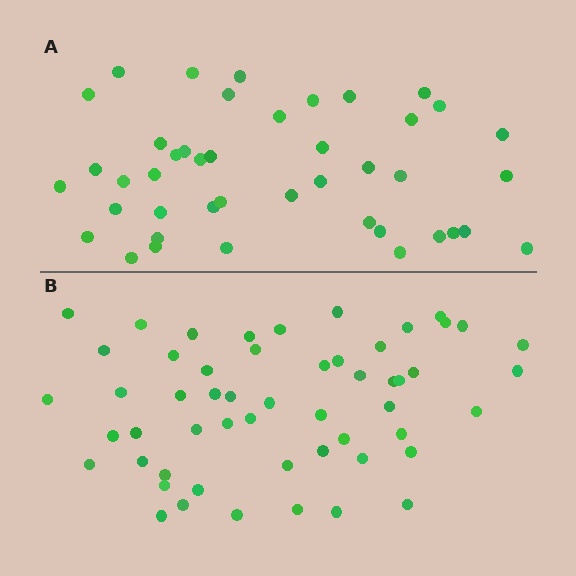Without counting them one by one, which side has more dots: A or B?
Region B (the bottom region) has more dots.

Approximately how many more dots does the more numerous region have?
Region B has roughly 12 or so more dots than region A.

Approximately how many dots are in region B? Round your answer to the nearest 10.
About 50 dots. (The exact count is 54, which rounds to 50.)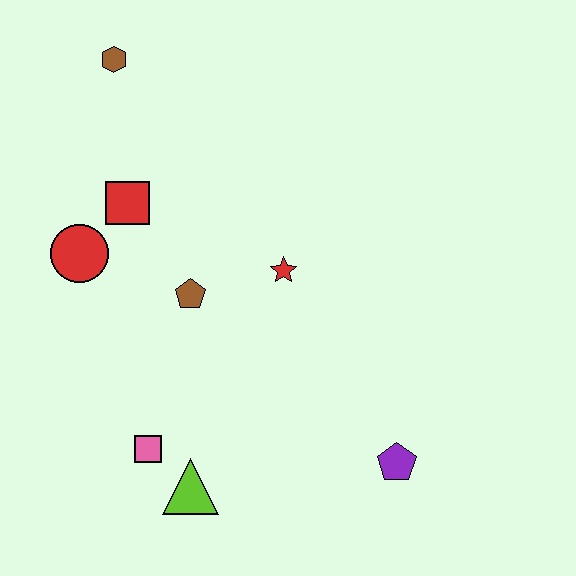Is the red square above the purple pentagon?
Yes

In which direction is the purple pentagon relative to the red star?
The purple pentagon is below the red star.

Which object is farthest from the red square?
The purple pentagon is farthest from the red square.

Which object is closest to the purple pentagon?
The lime triangle is closest to the purple pentagon.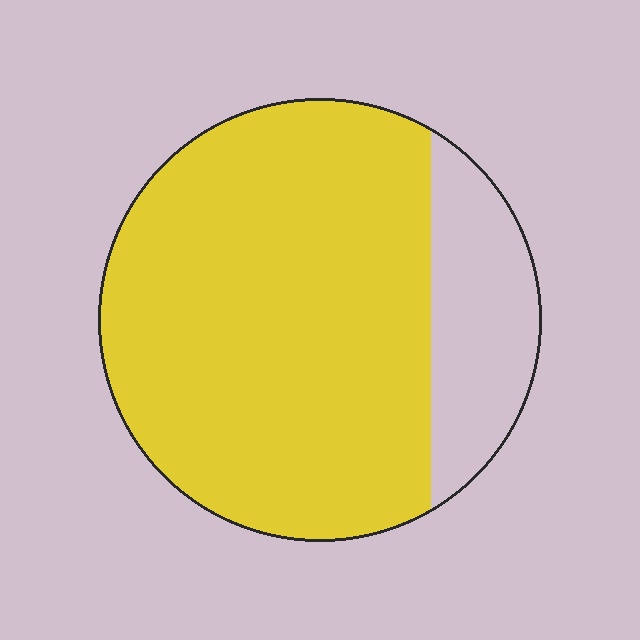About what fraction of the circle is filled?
About four fifths (4/5).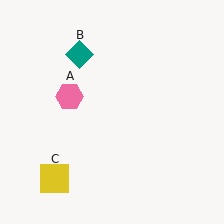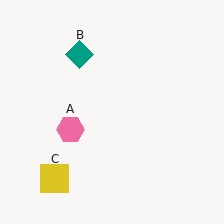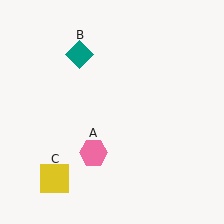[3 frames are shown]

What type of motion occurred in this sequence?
The pink hexagon (object A) rotated counterclockwise around the center of the scene.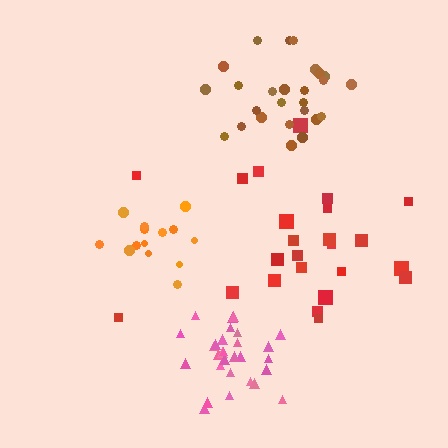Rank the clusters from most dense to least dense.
pink, orange, brown, red.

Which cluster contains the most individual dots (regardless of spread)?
Pink (29).